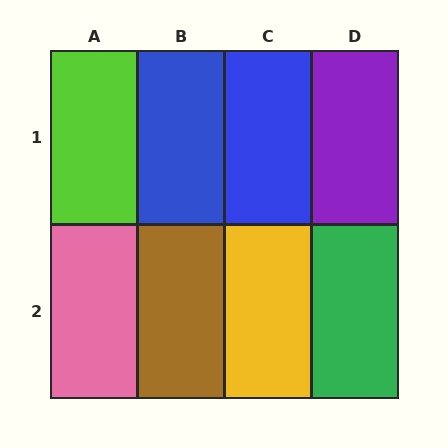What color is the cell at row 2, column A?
Pink.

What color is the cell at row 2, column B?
Brown.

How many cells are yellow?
1 cell is yellow.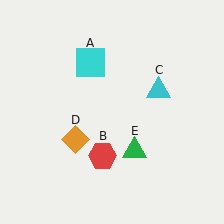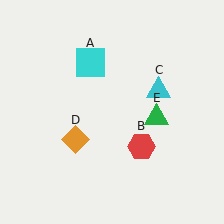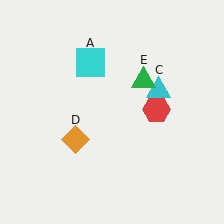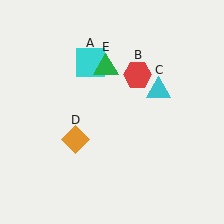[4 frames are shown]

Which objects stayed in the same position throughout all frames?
Cyan square (object A) and cyan triangle (object C) and orange diamond (object D) remained stationary.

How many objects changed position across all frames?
2 objects changed position: red hexagon (object B), green triangle (object E).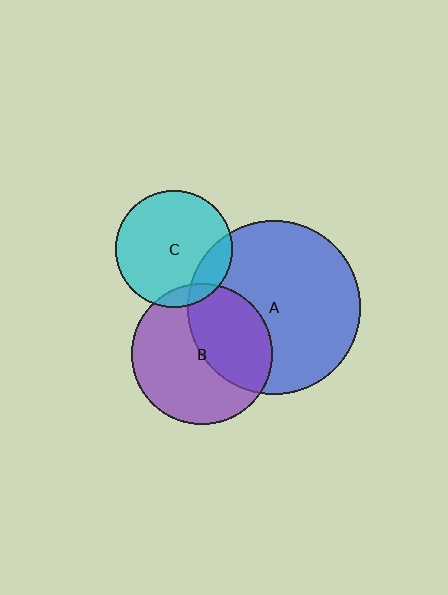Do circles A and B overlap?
Yes.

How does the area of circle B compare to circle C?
Approximately 1.5 times.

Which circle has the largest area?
Circle A (blue).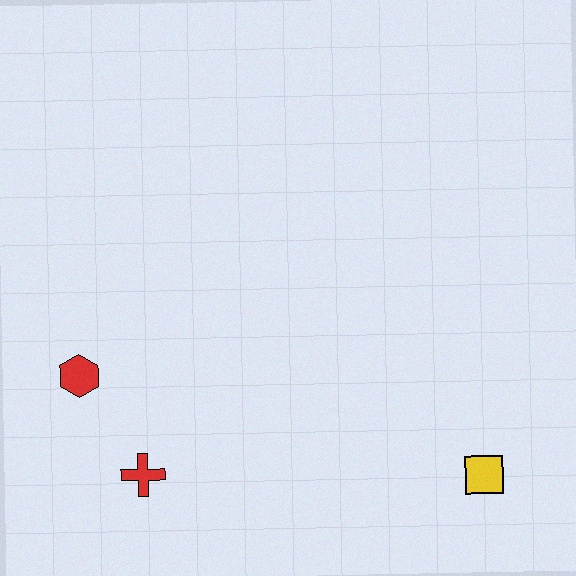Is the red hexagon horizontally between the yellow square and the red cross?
No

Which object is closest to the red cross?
The red hexagon is closest to the red cross.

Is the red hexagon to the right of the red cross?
No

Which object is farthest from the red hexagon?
The yellow square is farthest from the red hexagon.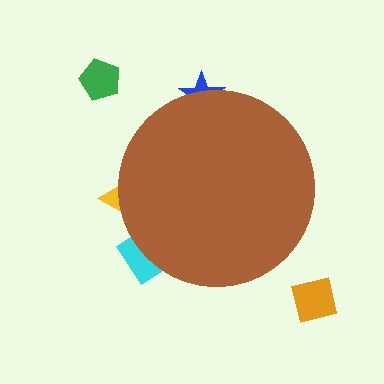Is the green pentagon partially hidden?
No, the green pentagon is fully visible.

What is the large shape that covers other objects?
A brown circle.